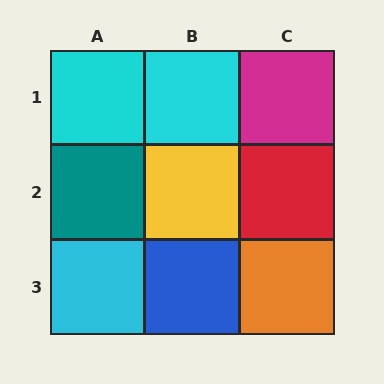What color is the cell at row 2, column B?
Yellow.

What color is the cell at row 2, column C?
Red.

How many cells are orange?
1 cell is orange.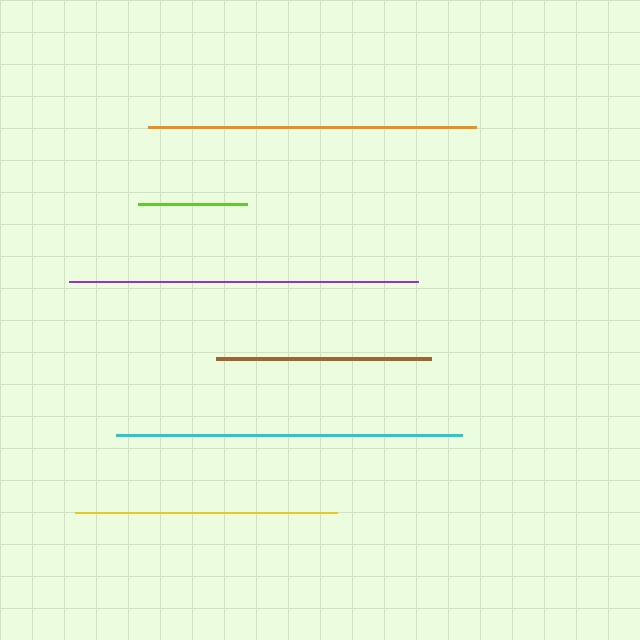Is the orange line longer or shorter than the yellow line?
The orange line is longer than the yellow line.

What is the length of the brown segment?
The brown segment is approximately 216 pixels long.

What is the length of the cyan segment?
The cyan segment is approximately 346 pixels long.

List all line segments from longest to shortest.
From longest to shortest: purple, cyan, orange, yellow, brown, lime.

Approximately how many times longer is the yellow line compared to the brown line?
The yellow line is approximately 1.2 times the length of the brown line.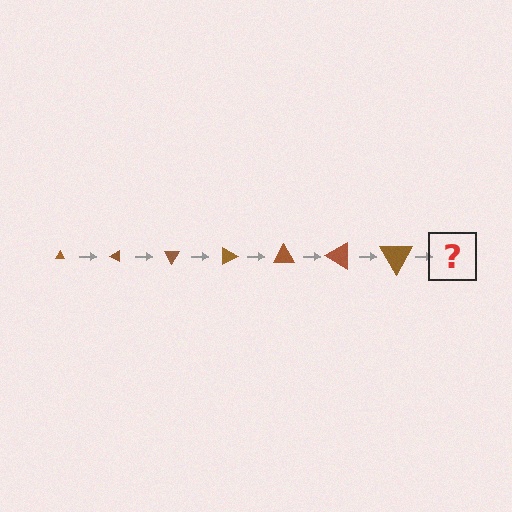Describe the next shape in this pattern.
It should be a triangle, larger than the previous one and rotated 210 degrees from the start.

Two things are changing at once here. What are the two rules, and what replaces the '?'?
The two rules are that the triangle grows larger each step and it rotates 30 degrees each step. The '?' should be a triangle, larger than the previous one and rotated 210 degrees from the start.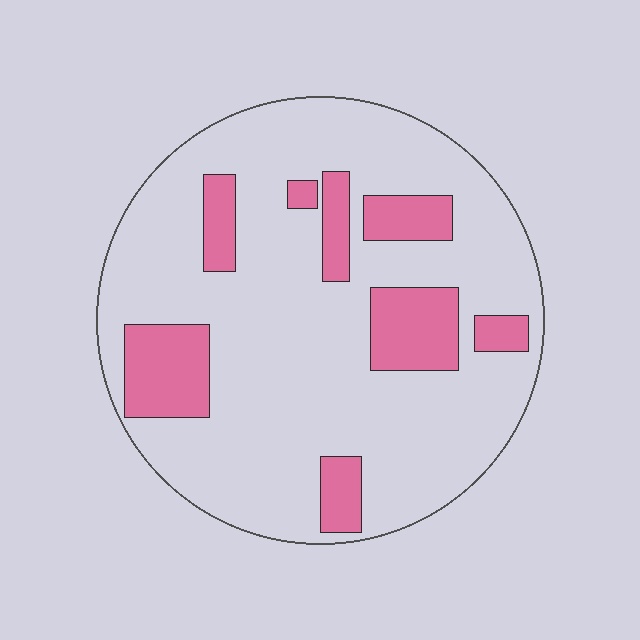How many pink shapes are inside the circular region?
8.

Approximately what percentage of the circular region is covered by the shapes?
Approximately 20%.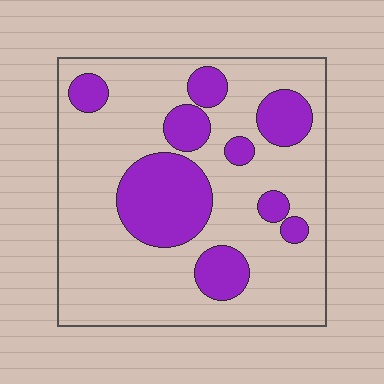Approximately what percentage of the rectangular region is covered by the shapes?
Approximately 25%.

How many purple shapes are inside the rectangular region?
9.